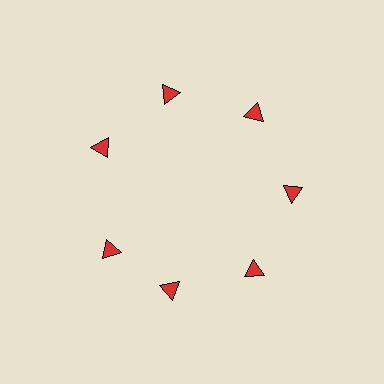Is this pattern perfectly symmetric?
No. The 7 red triangles are arranged in a ring, but one element near the 8 o'clock position is rotated out of alignment along the ring, breaking the 7-fold rotational symmetry.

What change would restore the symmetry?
The symmetry would be restored by rotating it back into even spacing with its neighbors so that all 7 triangles sit at equal angles and equal distance from the center.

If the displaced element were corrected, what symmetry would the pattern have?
It would have 7-fold rotational symmetry — the pattern would map onto itself every 51 degrees.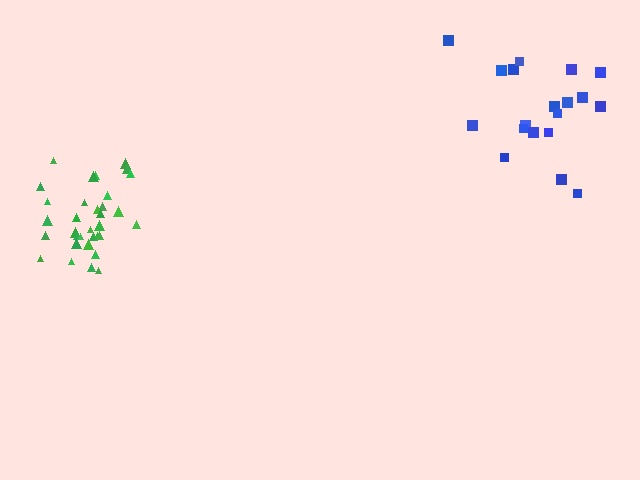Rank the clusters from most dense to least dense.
green, blue.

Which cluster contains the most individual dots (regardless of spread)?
Green (34).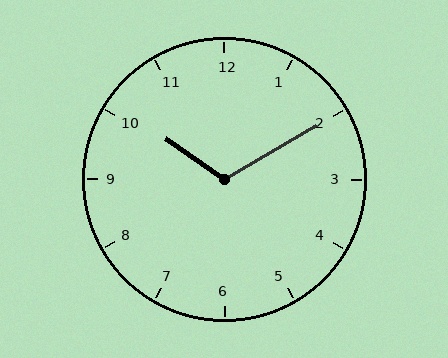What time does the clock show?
10:10.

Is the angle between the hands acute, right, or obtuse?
It is obtuse.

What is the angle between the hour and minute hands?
Approximately 115 degrees.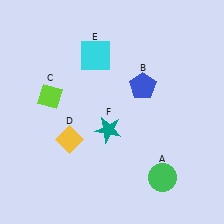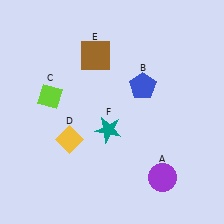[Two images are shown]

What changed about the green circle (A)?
In Image 1, A is green. In Image 2, it changed to purple.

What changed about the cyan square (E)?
In Image 1, E is cyan. In Image 2, it changed to brown.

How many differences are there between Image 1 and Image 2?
There are 2 differences between the two images.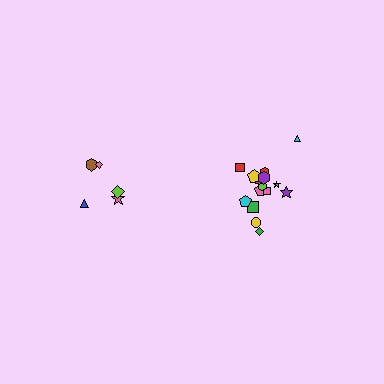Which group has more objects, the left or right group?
The right group.